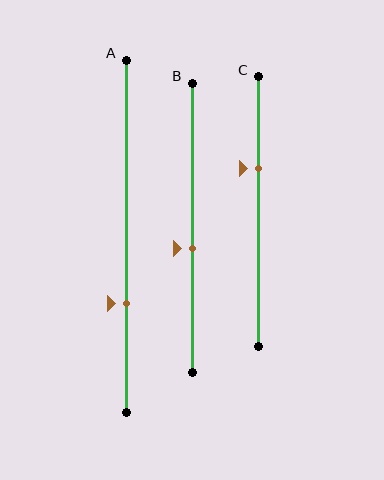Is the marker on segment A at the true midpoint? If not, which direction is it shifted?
No, the marker on segment A is shifted downward by about 19% of the segment length.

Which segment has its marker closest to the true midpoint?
Segment B has its marker closest to the true midpoint.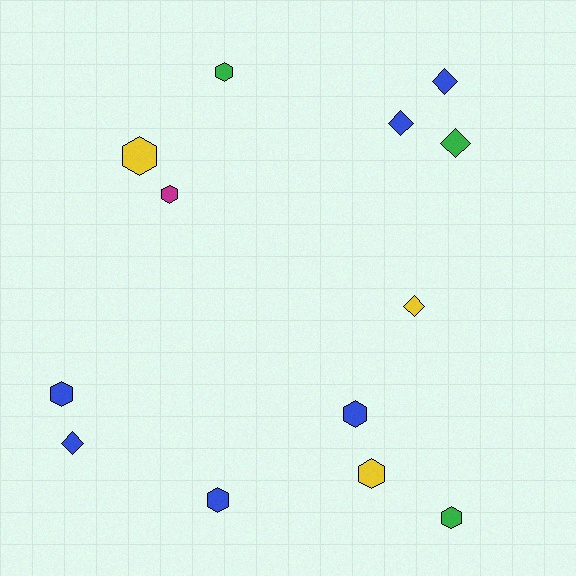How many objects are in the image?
There are 13 objects.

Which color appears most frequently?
Blue, with 6 objects.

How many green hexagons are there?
There are 2 green hexagons.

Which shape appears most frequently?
Hexagon, with 8 objects.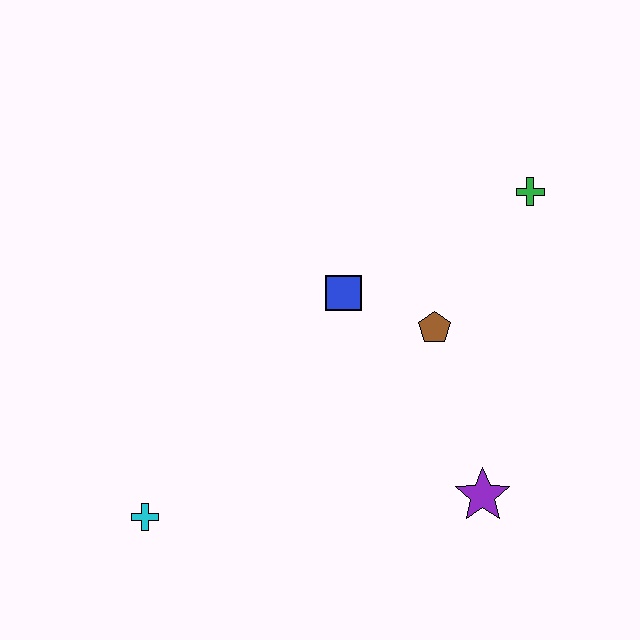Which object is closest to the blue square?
The brown pentagon is closest to the blue square.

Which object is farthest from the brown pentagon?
The cyan cross is farthest from the brown pentagon.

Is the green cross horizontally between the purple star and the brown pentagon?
No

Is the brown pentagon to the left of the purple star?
Yes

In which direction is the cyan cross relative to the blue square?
The cyan cross is below the blue square.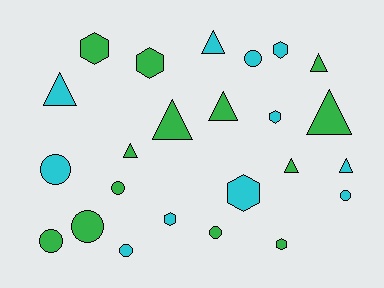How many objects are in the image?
There are 24 objects.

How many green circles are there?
There are 4 green circles.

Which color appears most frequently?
Green, with 13 objects.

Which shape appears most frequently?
Triangle, with 9 objects.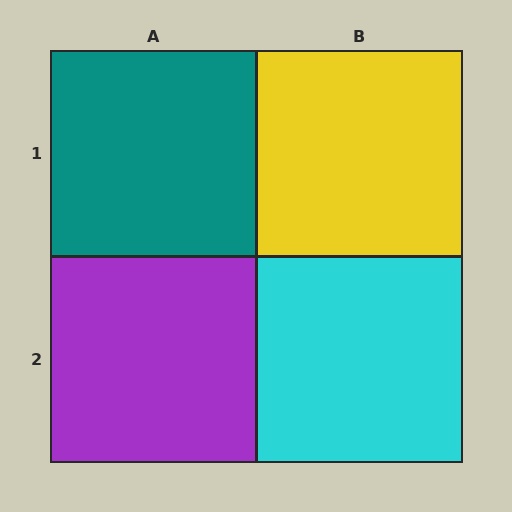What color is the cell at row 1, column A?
Teal.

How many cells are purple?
1 cell is purple.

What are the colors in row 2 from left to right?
Purple, cyan.